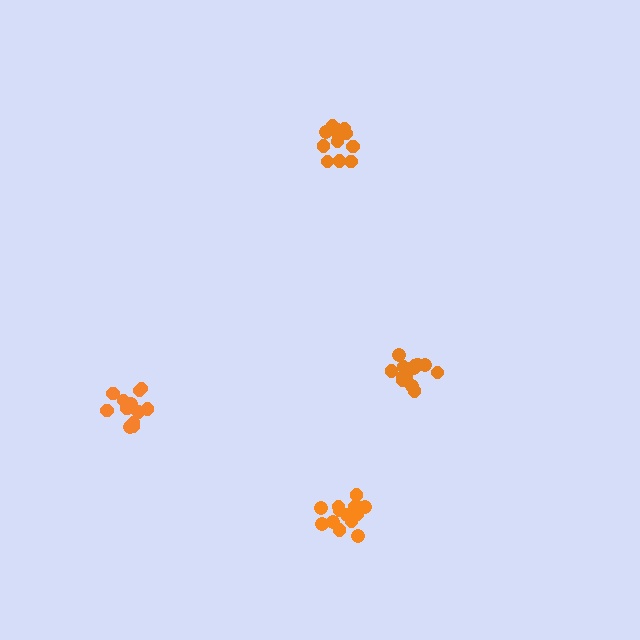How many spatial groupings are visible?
There are 4 spatial groupings.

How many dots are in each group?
Group 1: 13 dots, Group 2: 14 dots, Group 3: 13 dots, Group 4: 16 dots (56 total).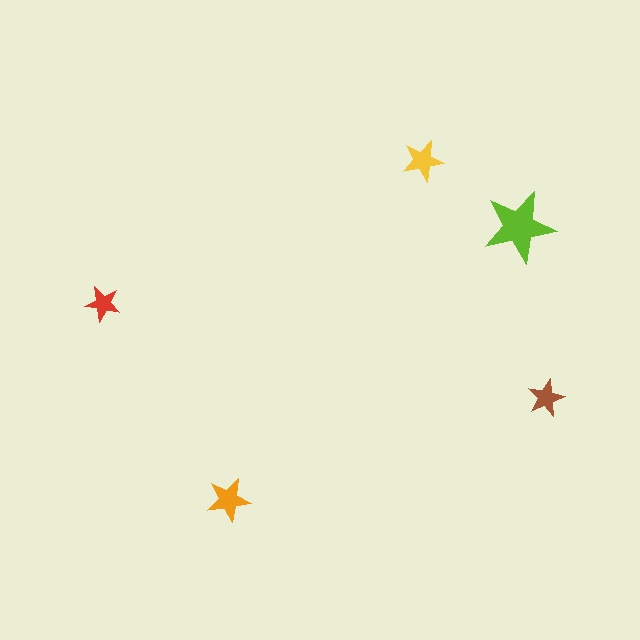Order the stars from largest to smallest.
the lime one, the orange one, the yellow one, the brown one, the red one.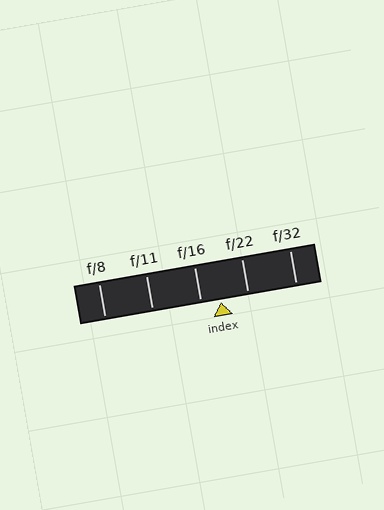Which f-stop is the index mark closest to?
The index mark is closest to f/16.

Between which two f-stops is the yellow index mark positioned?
The index mark is between f/16 and f/22.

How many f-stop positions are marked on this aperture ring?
There are 5 f-stop positions marked.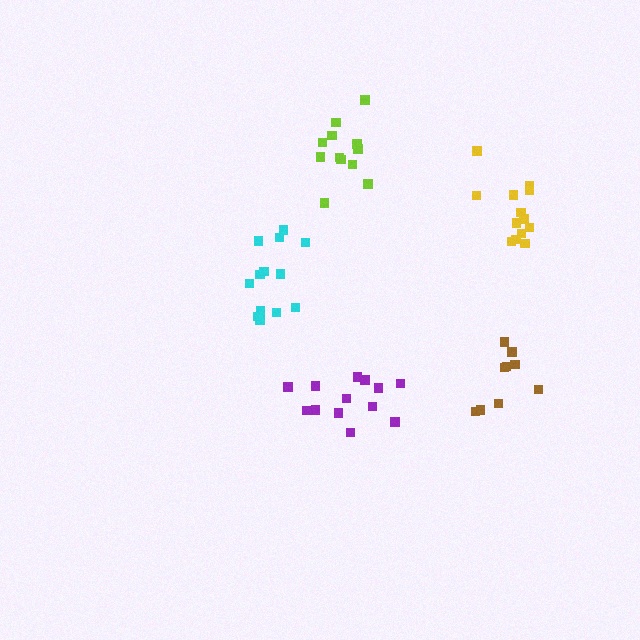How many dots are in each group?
Group 1: 9 dots, Group 2: 13 dots, Group 3: 13 dots, Group 4: 13 dots, Group 5: 12 dots (60 total).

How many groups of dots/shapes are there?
There are 5 groups.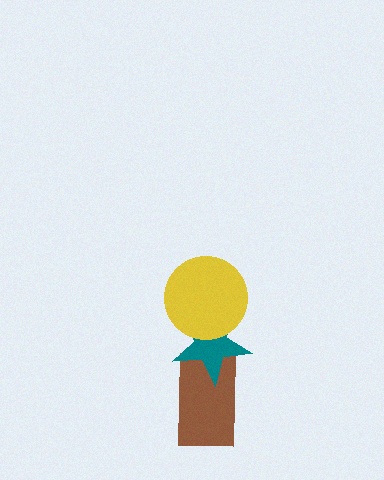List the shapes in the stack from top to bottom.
From top to bottom: the yellow circle, the teal star, the brown rectangle.